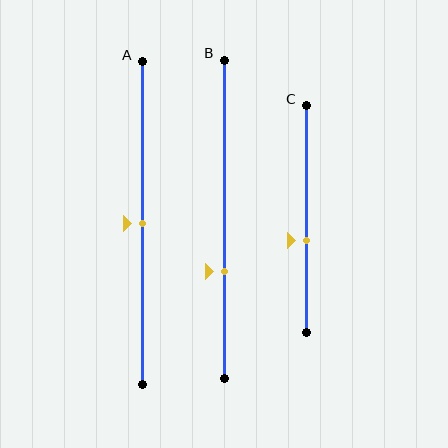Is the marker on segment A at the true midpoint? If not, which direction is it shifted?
Yes, the marker on segment A is at the true midpoint.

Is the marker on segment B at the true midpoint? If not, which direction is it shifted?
No, the marker on segment B is shifted downward by about 16% of the segment length.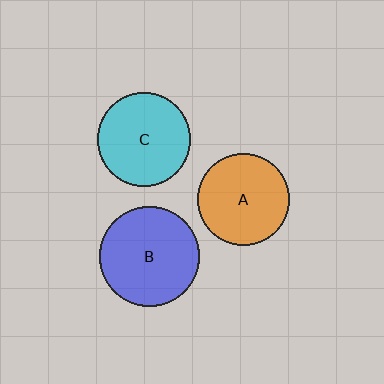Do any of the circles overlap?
No, none of the circles overlap.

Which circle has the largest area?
Circle B (blue).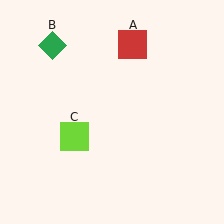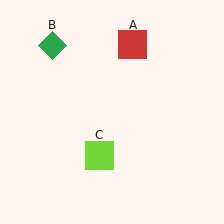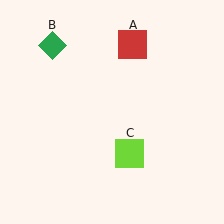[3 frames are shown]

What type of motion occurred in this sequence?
The lime square (object C) rotated counterclockwise around the center of the scene.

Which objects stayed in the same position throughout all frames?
Red square (object A) and green diamond (object B) remained stationary.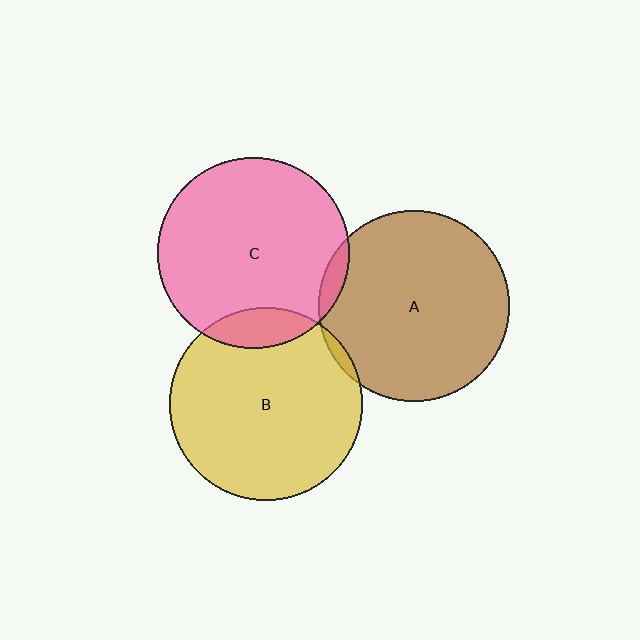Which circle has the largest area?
Circle B (yellow).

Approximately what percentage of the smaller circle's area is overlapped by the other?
Approximately 5%.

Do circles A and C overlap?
Yes.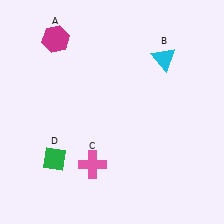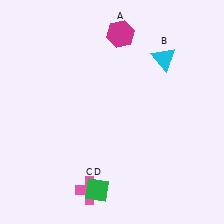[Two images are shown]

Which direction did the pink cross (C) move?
The pink cross (C) moved down.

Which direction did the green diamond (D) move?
The green diamond (D) moved right.